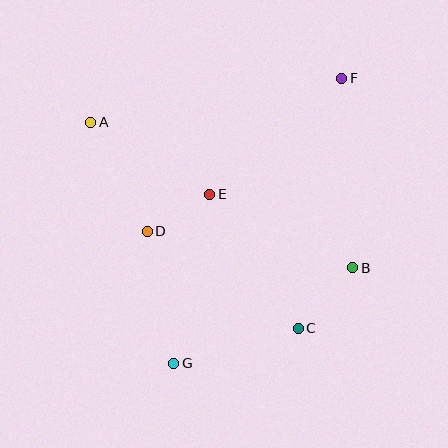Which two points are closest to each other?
Points D and E are closest to each other.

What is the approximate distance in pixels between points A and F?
The distance between A and F is approximately 255 pixels.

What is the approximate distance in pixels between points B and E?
The distance between B and E is approximately 161 pixels.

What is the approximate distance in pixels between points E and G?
The distance between E and G is approximately 173 pixels.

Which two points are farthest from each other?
Points F and G are farthest from each other.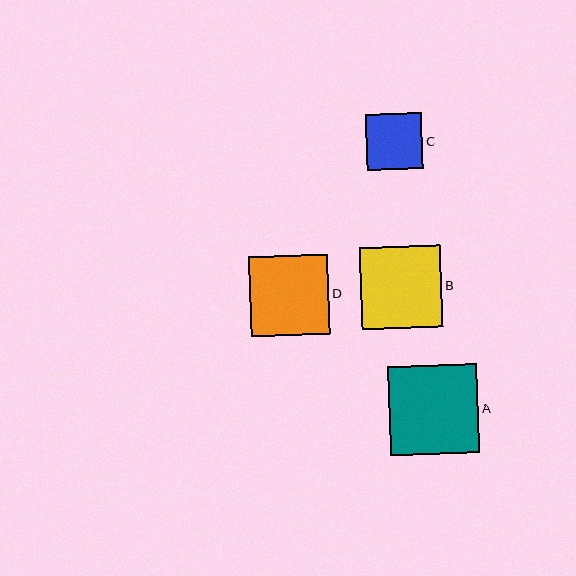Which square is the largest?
Square A is the largest with a size of approximately 89 pixels.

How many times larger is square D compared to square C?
Square D is approximately 1.4 times the size of square C.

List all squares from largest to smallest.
From largest to smallest: A, B, D, C.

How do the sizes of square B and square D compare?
Square B and square D are approximately the same size.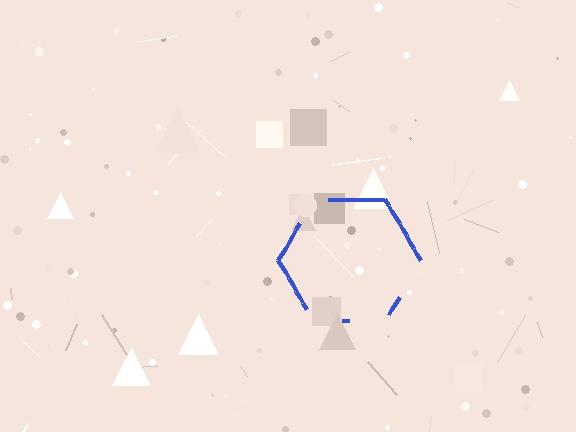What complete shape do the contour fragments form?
The contour fragments form a hexagon.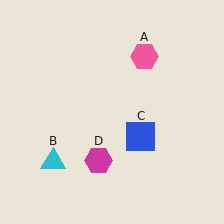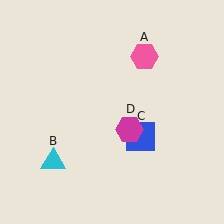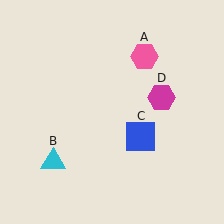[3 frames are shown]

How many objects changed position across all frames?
1 object changed position: magenta hexagon (object D).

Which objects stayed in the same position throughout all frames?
Pink hexagon (object A) and cyan triangle (object B) and blue square (object C) remained stationary.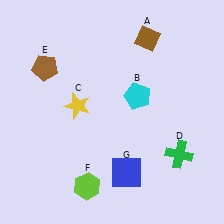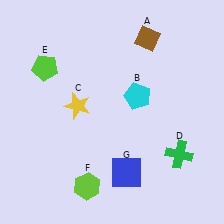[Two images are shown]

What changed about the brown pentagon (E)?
In Image 1, E is brown. In Image 2, it changed to lime.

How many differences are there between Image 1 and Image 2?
There is 1 difference between the two images.